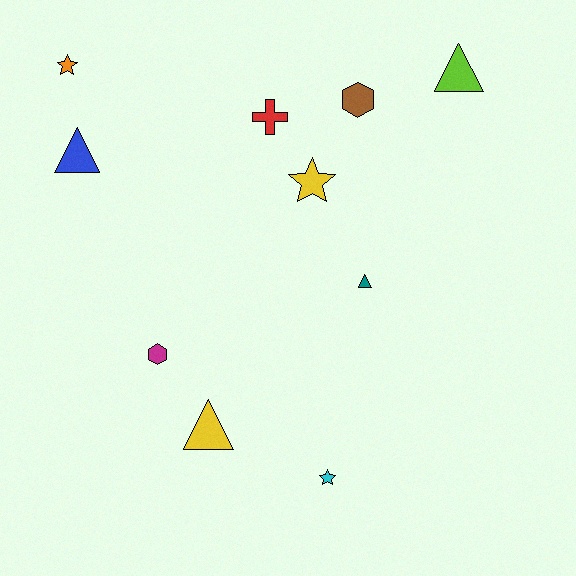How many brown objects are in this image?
There is 1 brown object.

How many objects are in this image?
There are 10 objects.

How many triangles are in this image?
There are 4 triangles.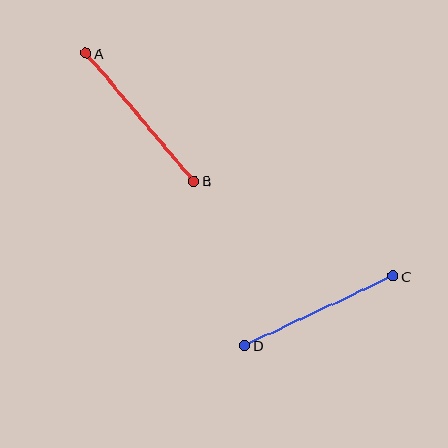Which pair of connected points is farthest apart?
Points A and B are farthest apart.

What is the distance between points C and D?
The distance is approximately 163 pixels.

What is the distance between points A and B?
The distance is approximately 167 pixels.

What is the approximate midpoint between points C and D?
The midpoint is at approximately (319, 311) pixels.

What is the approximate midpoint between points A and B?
The midpoint is at approximately (140, 117) pixels.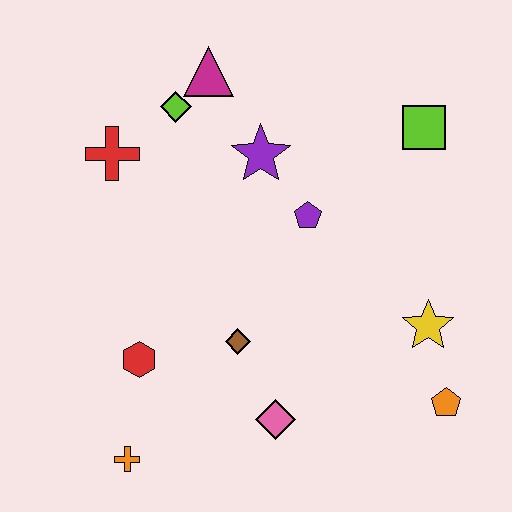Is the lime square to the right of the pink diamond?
Yes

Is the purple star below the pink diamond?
No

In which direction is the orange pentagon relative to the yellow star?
The orange pentagon is below the yellow star.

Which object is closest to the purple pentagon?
The purple star is closest to the purple pentagon.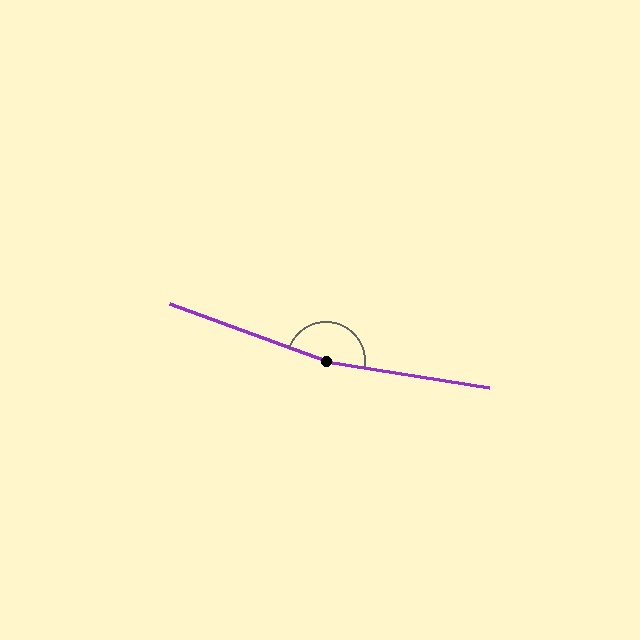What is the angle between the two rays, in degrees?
Approximately 169 degrees.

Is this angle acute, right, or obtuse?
It is obtuse.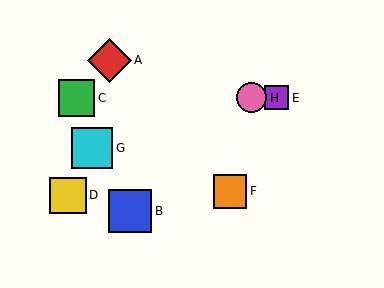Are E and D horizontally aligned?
No, E is at y≈98 and D is at y≈195.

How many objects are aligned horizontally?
3 objects (C, E, H) are aligned horizontally.